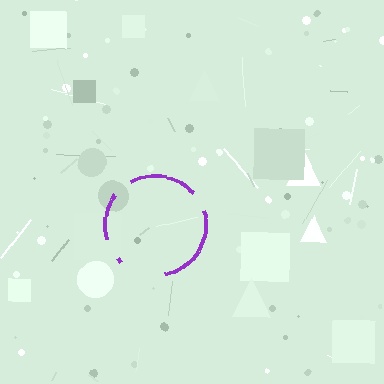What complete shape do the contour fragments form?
The contour fragments form a circle.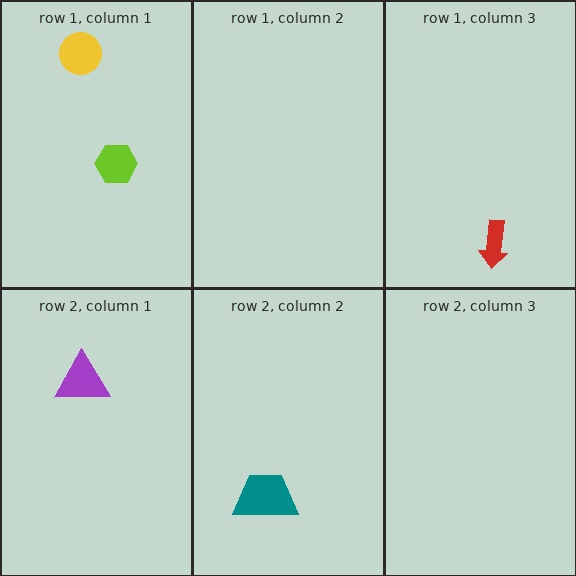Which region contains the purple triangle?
The row 2, column 1 region.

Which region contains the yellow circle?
The row 1, column 1 region.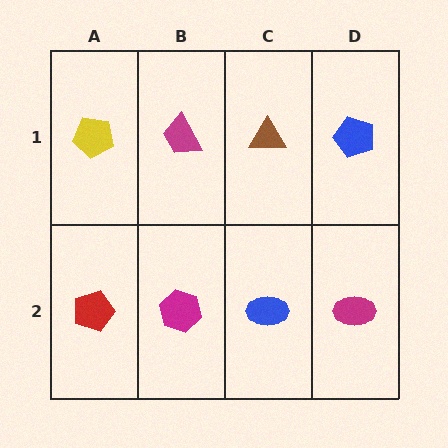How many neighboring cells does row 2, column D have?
2.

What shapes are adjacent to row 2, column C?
A brown triangle (row 1, column C), a magenta hexagon (row 2, column B), a magenta ellipse (row 2, column D).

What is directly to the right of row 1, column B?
A brown triangle.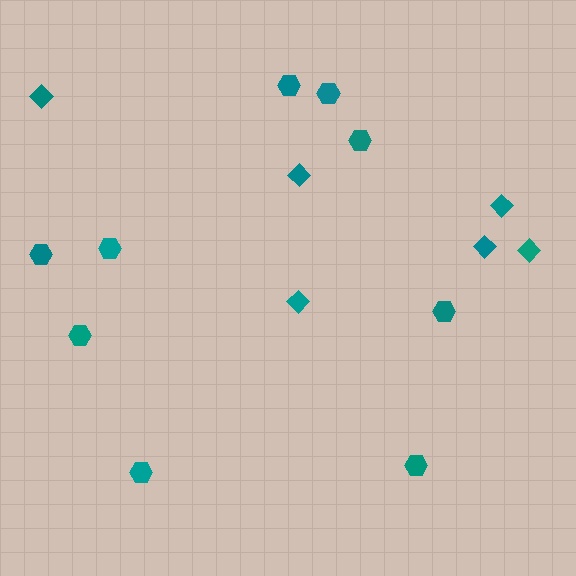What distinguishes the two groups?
There are 2 groups: one group of hexagons (9) and one group of diamonds (6).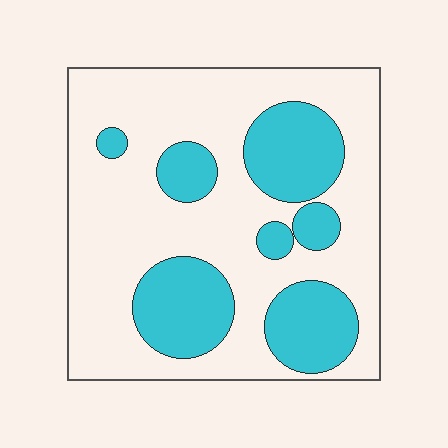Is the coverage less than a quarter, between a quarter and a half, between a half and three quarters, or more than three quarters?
Between a quarter and a half.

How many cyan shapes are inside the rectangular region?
7.